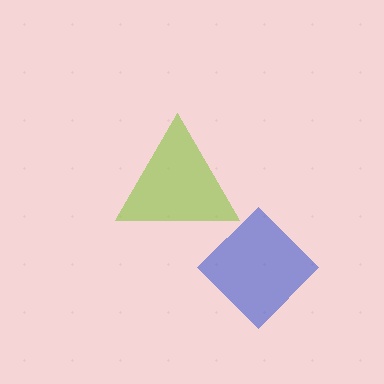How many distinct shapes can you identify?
There are 2 distinct shapes: a lime triangle, a blue diamond.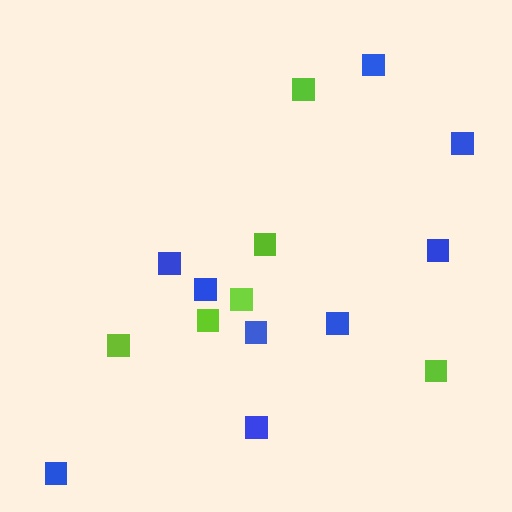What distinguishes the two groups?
There are 2 groups: one group of blue squares (9) and one group of lime squares (6).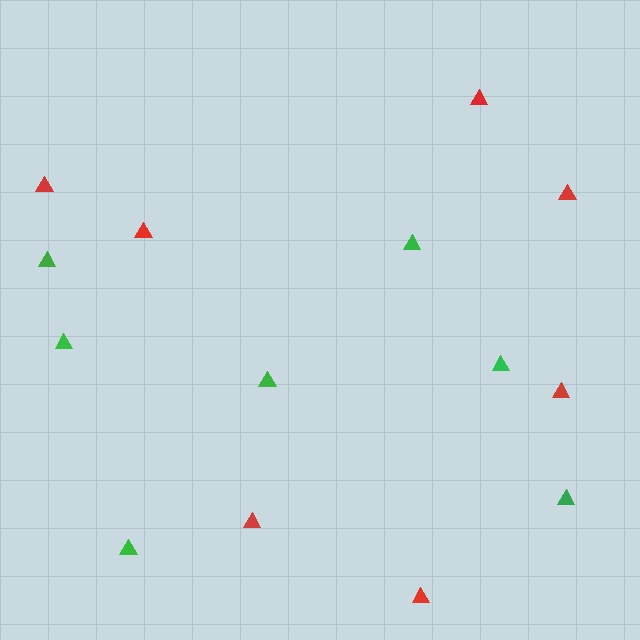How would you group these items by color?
There are 2 groups: one group of red triangles (7) and one group of green triangles (7).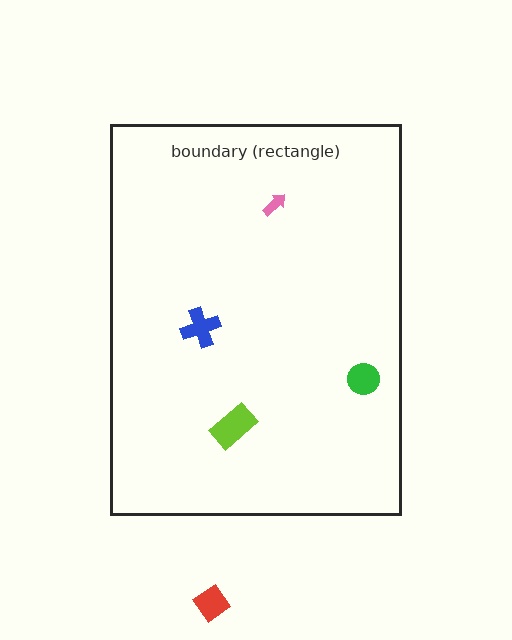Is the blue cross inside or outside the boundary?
Inside.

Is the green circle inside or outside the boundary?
Inside.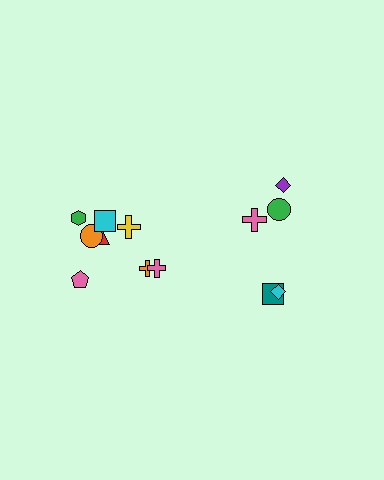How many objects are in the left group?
There are 8 objects.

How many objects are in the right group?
There are 5 objects.